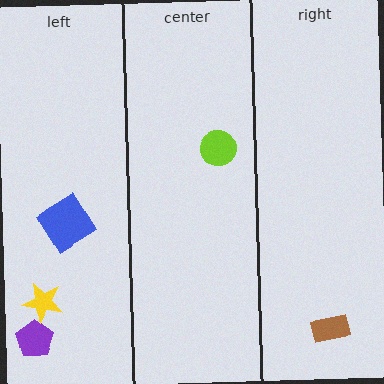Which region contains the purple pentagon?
The left region.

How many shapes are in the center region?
1.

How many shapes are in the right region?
1.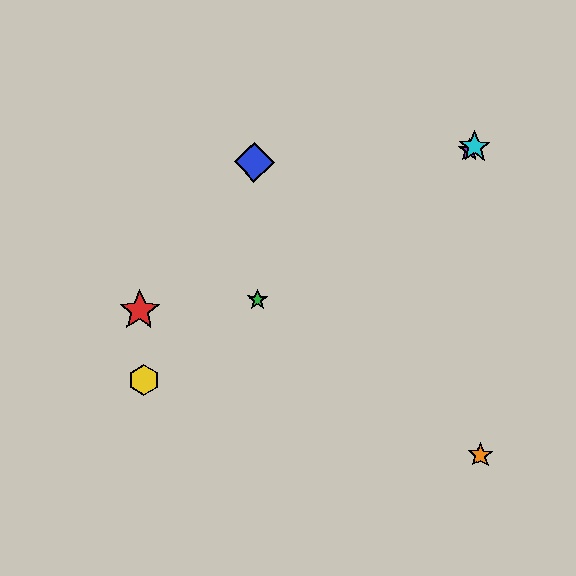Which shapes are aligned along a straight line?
The green star, the yellow hexagon, the purple star, the cyan star are aligned along a straight line.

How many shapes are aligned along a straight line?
4 shapes (the green star, the yellow hexagon, the purple star, the cyan star) are aligned along a straight line.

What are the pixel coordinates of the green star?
The green star is at (257, 300).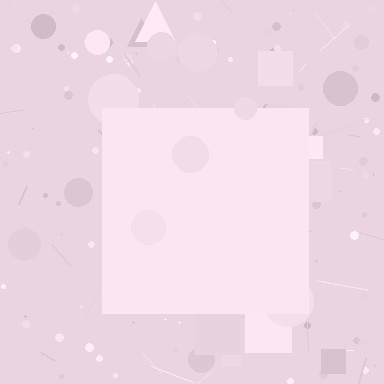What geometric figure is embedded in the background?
A square is embedded in the background.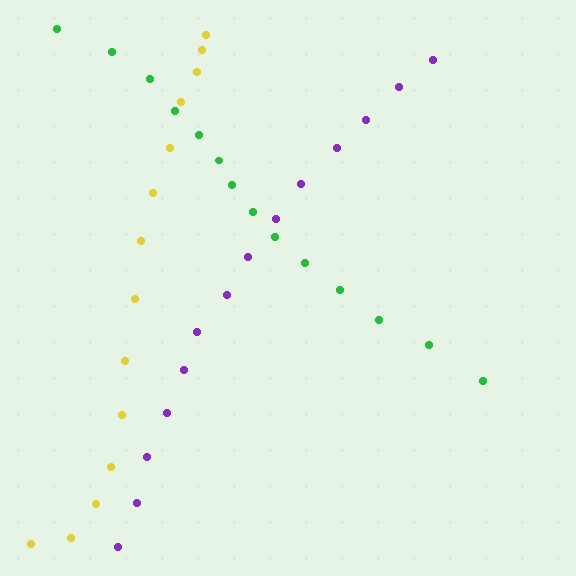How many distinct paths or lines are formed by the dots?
There are 3 distinct paths.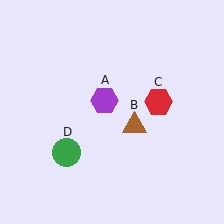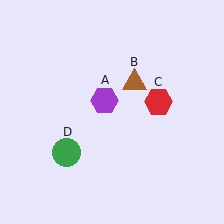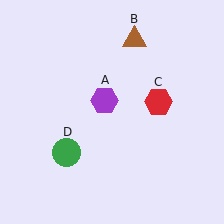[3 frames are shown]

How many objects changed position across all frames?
1 object changed position: brown triangle (object B).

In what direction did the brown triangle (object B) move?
The brown triangle (object B) moved up.